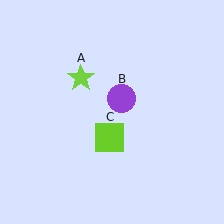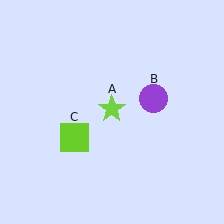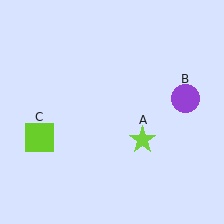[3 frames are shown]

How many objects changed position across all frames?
3 objects changed position: lime star (object A), purple circle (object B), lime square (object C).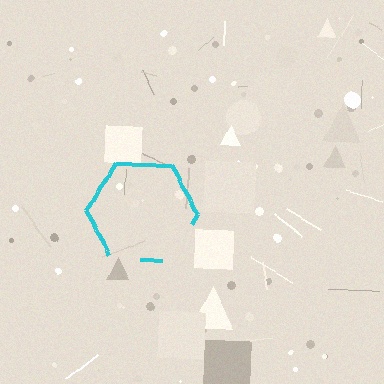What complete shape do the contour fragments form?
The contour fragments form a hexagon.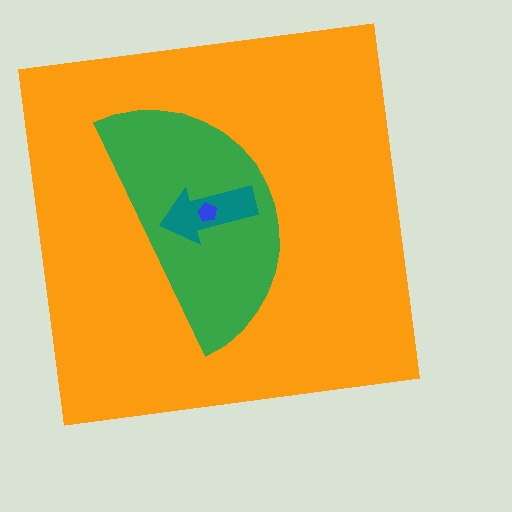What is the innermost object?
The blue pentagon.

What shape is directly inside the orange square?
The green semicircle.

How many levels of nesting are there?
4.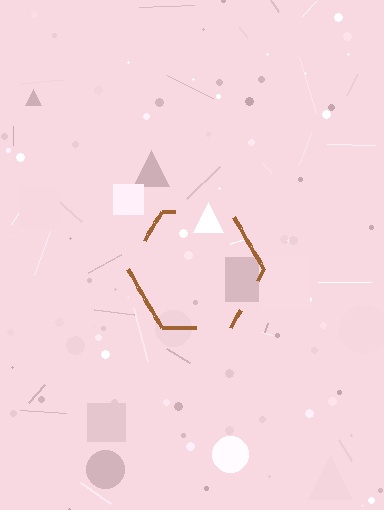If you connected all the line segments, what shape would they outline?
They would outline a hexagon.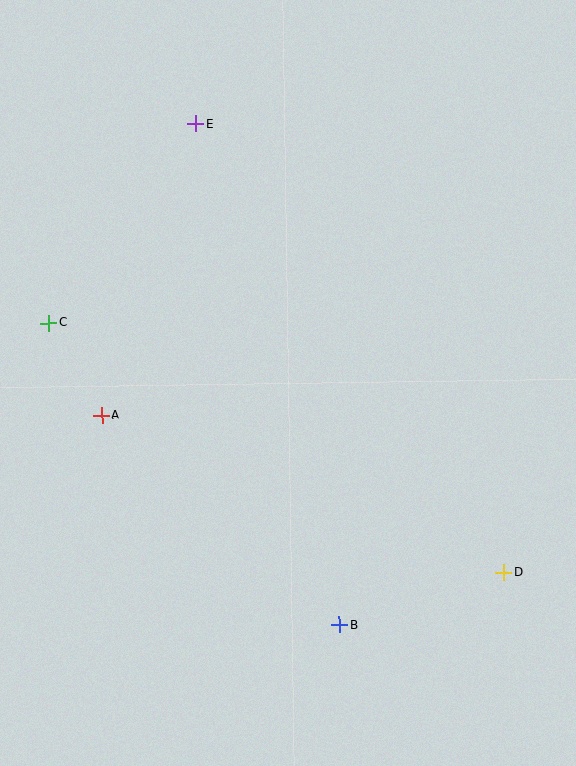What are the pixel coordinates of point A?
Point A is at (102, 415).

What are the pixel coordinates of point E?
Point E is at (196, 124).